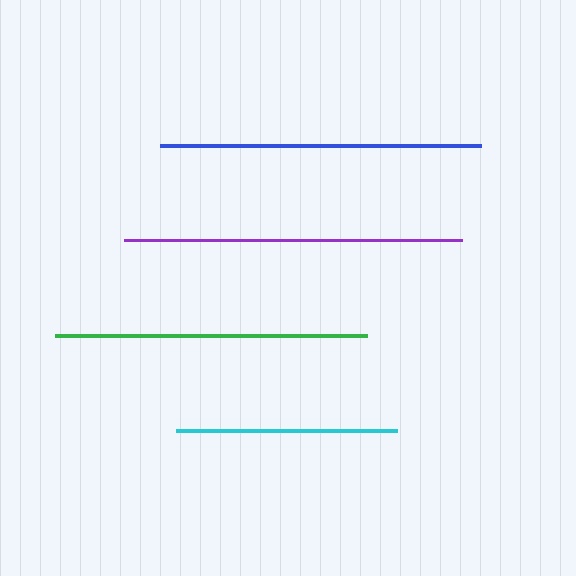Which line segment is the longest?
The purple line is the longest at approximately 338 pixels.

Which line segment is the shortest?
The cyan line is the shortest at approximately 221 pixels.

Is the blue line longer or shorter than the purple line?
The purple line is longer than the blue line.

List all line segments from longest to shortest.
From longest to shortest: purple, blue, green, cyan.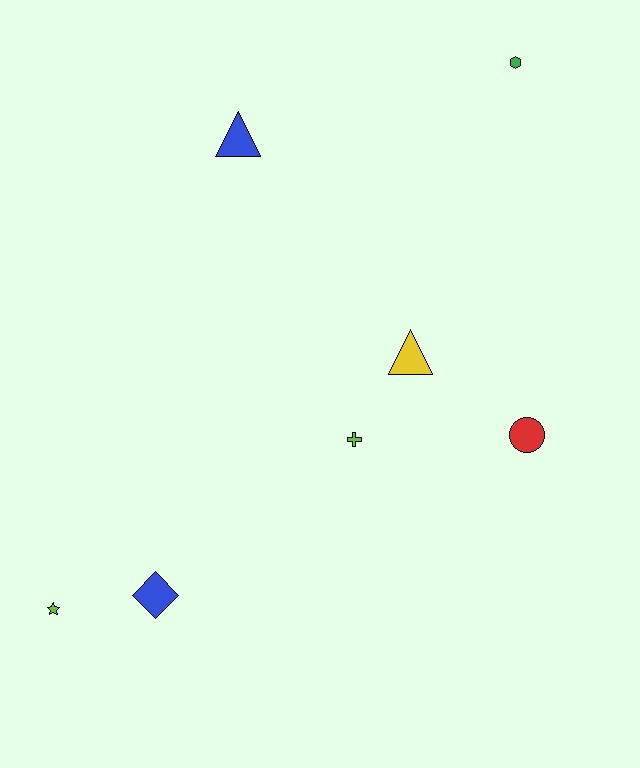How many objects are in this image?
There are 7 objects.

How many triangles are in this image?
There are 2 triangles.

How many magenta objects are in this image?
There are no magenta objects.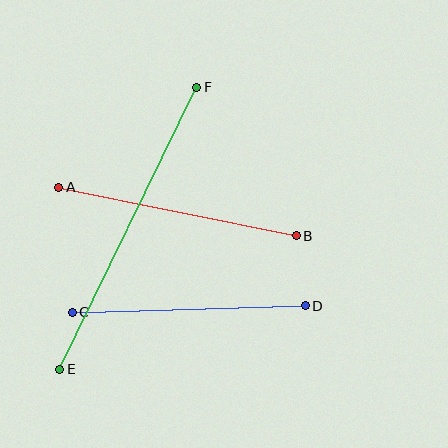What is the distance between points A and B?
The distance is approximately 243 pixels.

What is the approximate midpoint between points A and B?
The midpoint is at approximately (177, 212) pixels.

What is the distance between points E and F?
The distance is approximately 313 pixels.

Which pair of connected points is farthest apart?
Points E and F are farthest apart.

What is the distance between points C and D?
The distance is approximately 233 pixels.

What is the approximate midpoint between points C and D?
The midpoint is at approximately (189, 309) pixels.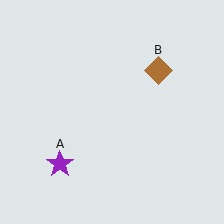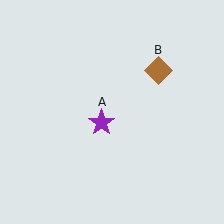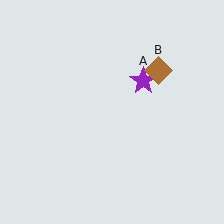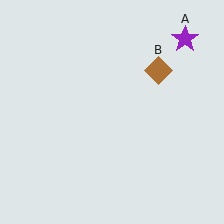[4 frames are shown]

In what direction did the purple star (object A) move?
The purple star (object A) moved up and to the right.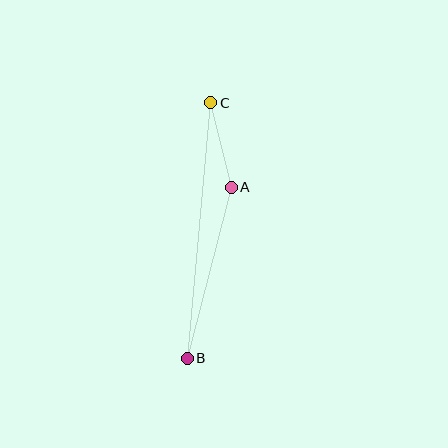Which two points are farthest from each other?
Points B and C are farthest from each other.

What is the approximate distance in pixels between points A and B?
The distance between A and B is approximately 176 pixels.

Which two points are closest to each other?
Points A and C are closest to each other.